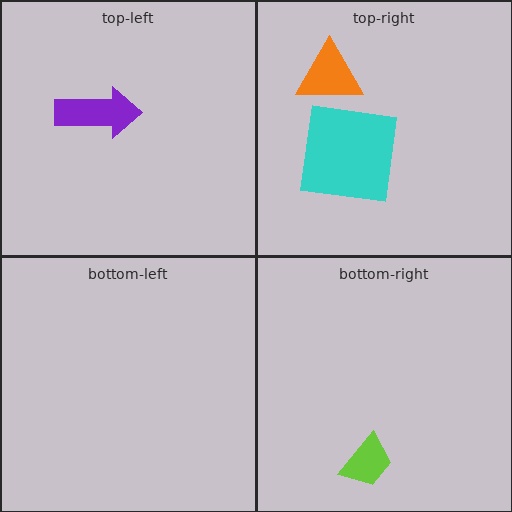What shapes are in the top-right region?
The orange triangle, the cyan square.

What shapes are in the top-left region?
The purple arrow.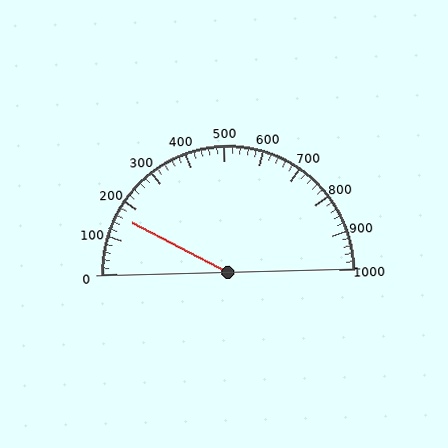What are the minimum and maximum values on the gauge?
The gauge ranges from 0 to 1000.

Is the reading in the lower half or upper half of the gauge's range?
The reading is in the lower half of the range (0 to 1000).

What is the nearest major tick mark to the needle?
The nearest major tick mark is 200.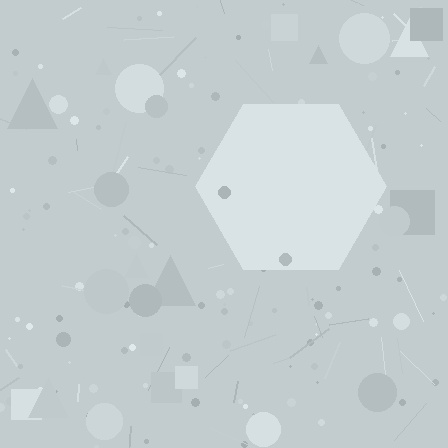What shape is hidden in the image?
A hexagon is hidden in the image.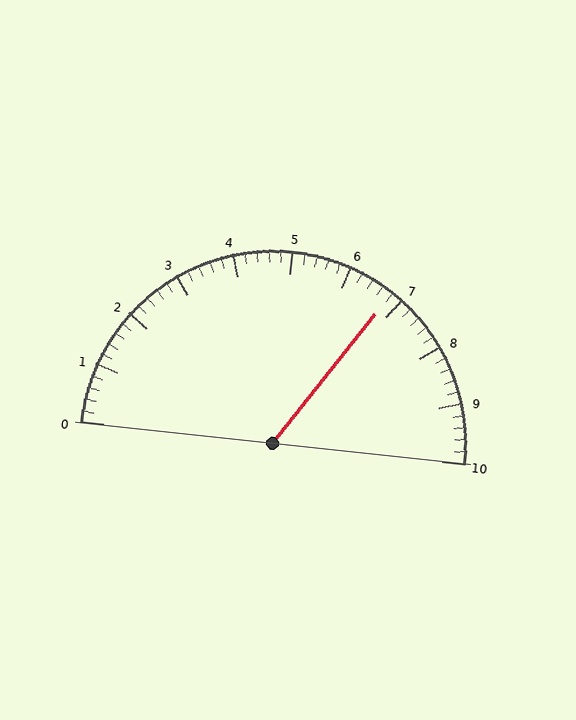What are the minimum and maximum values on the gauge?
The gauge ranges from 0 to 10.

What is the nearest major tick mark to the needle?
The nearest major tick mark is 7.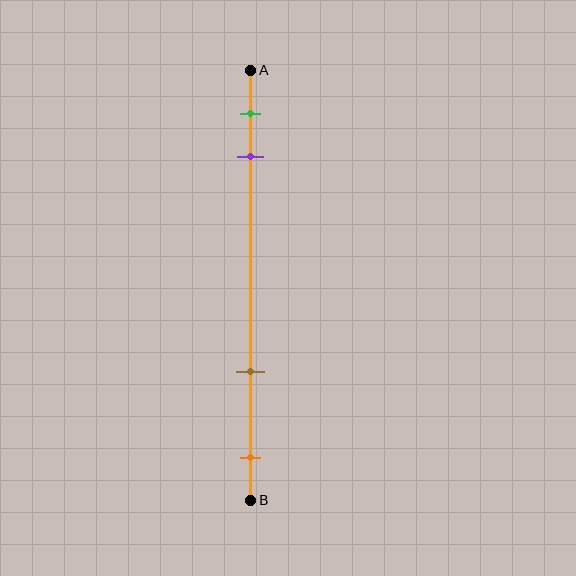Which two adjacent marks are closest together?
The green and purple marks are the closest adjacent pair.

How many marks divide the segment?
There are 4 marks dividing the segment.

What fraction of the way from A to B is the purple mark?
The purple mark is approximately 20% (0.2) of the way from A to B.